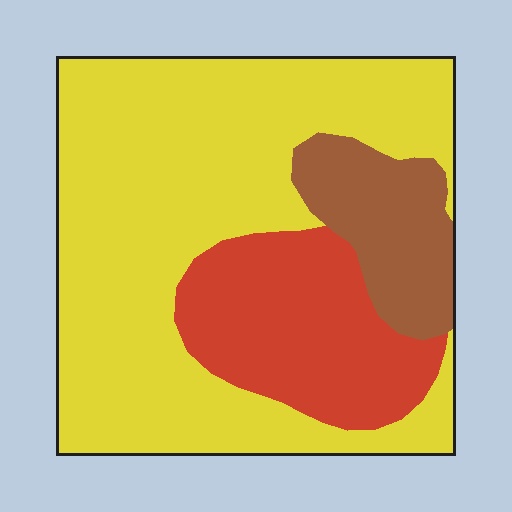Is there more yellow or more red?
Yellow.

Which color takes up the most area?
Yellow, at roughly 65%.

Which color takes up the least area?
Brown, at roughly 15%.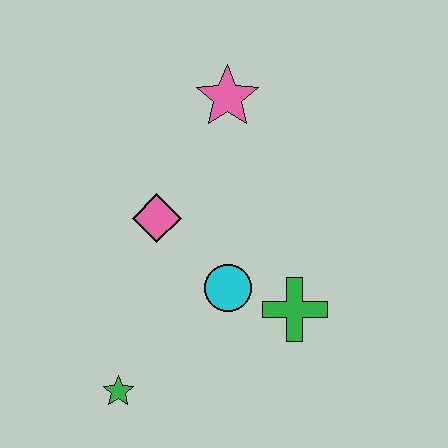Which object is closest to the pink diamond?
The cyan circle is closest to the pink diamond.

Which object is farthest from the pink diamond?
The green star is farthest from the pink diamond.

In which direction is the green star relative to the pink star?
The green star is below the pink star.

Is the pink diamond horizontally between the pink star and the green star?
Yes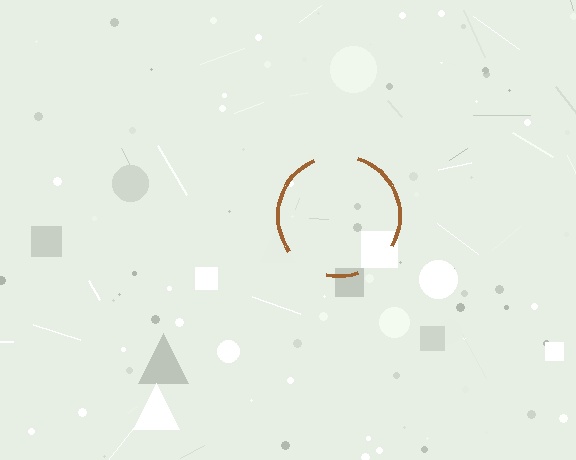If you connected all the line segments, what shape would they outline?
They would outline a circle.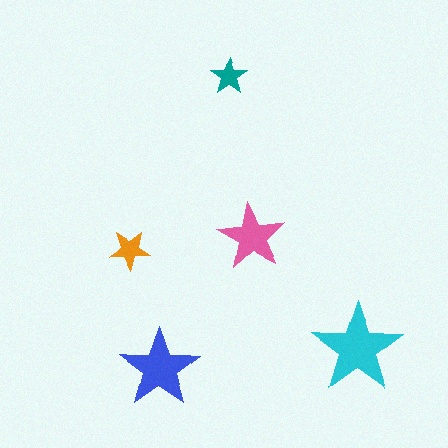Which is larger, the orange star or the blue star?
The blue one.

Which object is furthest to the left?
The orange star is leftmost.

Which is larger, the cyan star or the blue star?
The cyan one.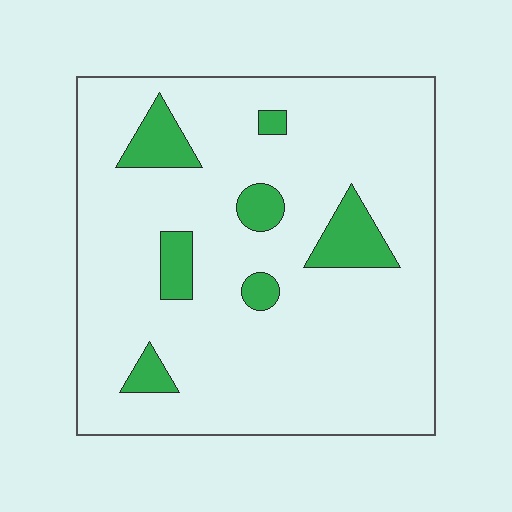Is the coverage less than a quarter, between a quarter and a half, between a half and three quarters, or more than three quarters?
Less than a quarter.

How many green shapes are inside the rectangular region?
7.